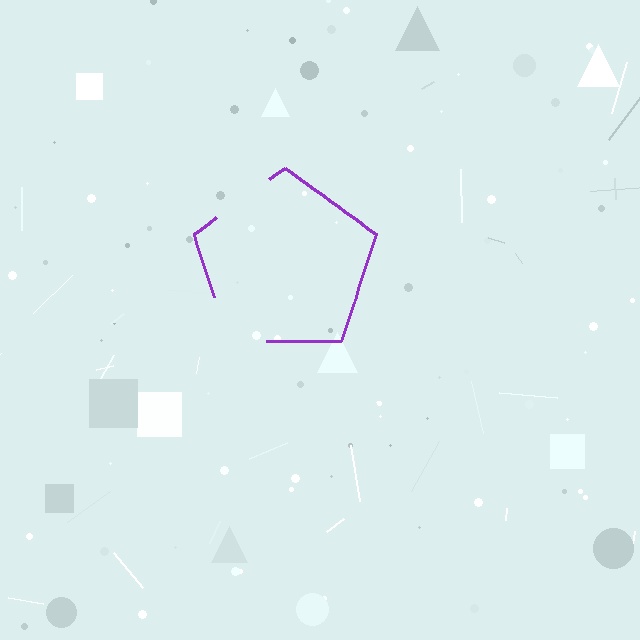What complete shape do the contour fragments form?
The contour fragments form a pentagon.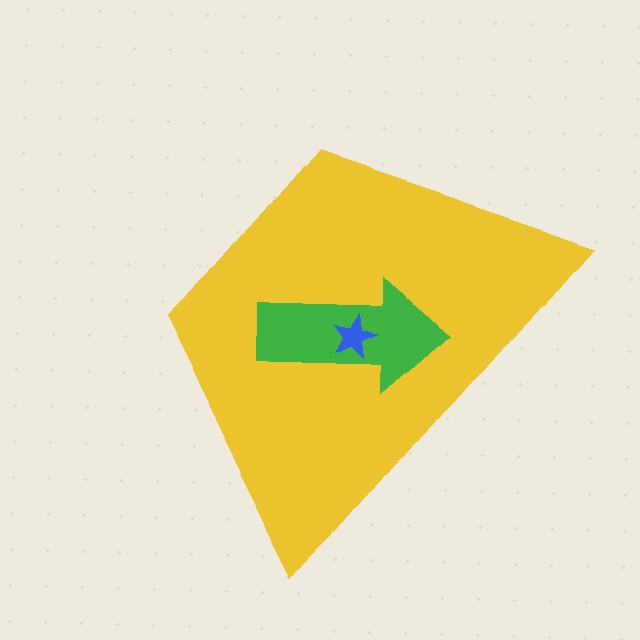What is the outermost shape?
The yellow trapezoid.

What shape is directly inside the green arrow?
The blue star.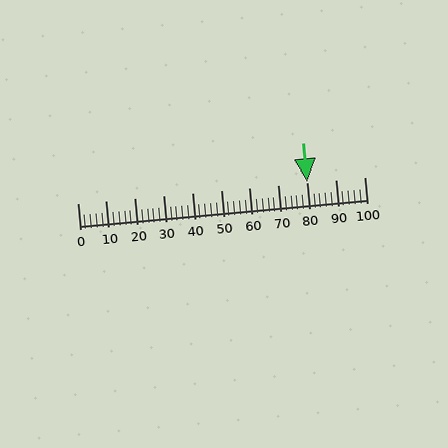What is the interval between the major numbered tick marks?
The major tick marks are spaced 10 units apart.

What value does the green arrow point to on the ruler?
The green arrow points to approximately 80.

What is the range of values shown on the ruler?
The ruler shows values from 0 to 100.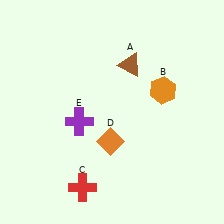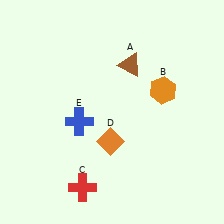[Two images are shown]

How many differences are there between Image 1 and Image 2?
There is 1 difference between the two images.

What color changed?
The cross (E) changed from purple in Image 1 to blue in Image 2.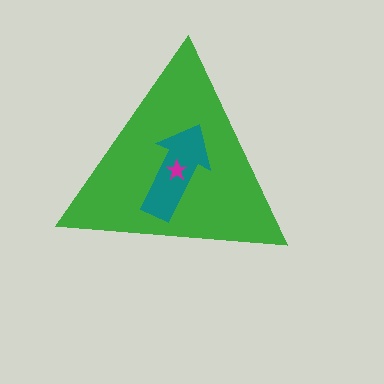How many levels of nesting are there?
3.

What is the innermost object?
The magenta star.